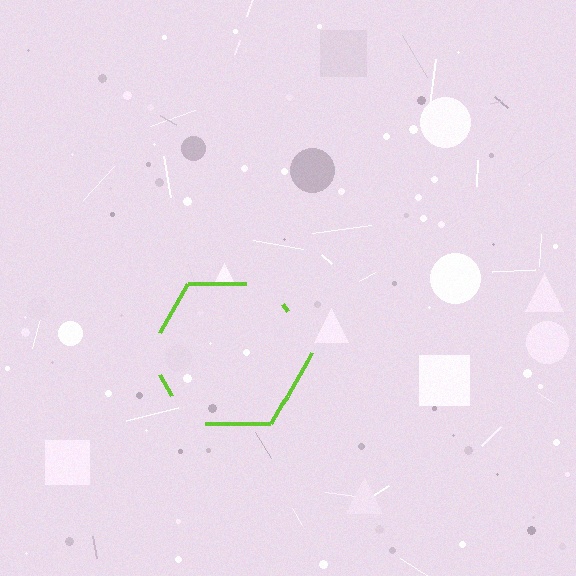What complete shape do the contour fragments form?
The contour fragments form a hexagon.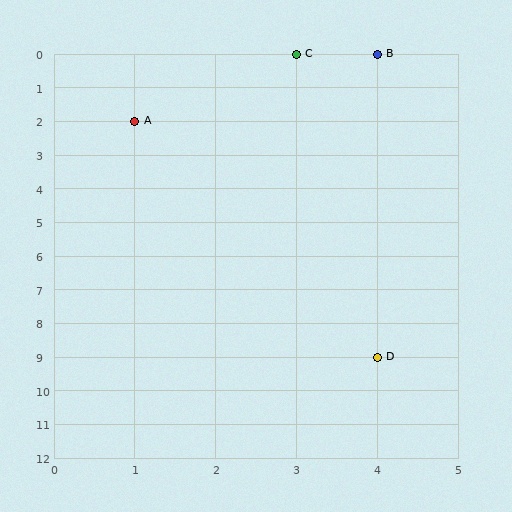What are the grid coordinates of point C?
Point C is at grid coordinates (3, 0).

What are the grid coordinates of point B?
Point B is at grid coordinates (4, 0).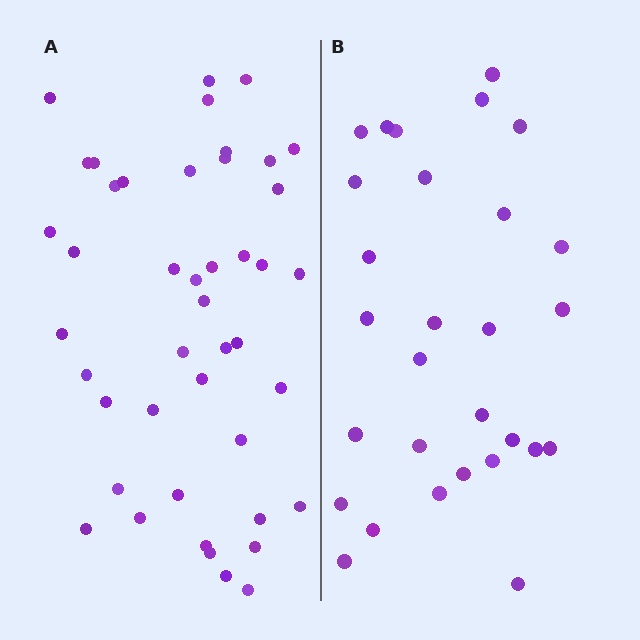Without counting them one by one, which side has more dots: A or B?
Region A (the left region) has more dots.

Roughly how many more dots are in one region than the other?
Region A has approximately 15 more dots than region B.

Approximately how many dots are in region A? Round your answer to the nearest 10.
About 40 dots. (The exact count is 44, which rounds to 40.)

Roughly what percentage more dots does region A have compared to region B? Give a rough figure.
About 50% more.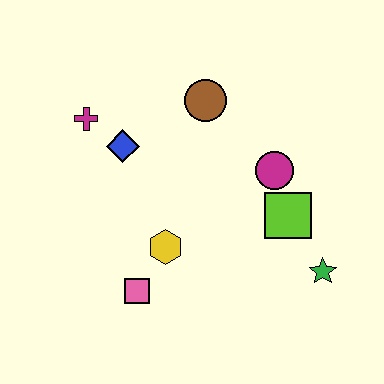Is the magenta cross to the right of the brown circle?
No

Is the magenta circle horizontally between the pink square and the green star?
Yes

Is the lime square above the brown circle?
No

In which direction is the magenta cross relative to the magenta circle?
The magenta cross is to the left of the magenta circle.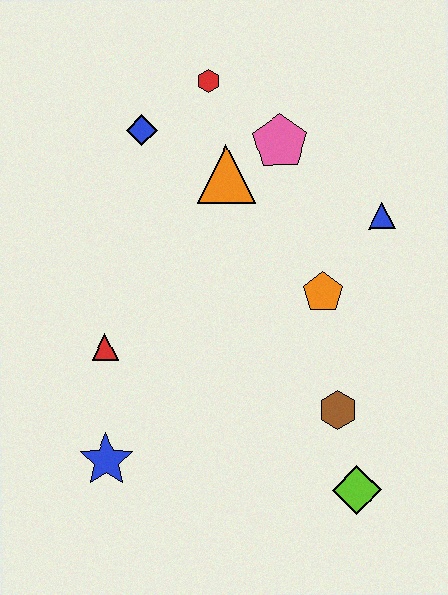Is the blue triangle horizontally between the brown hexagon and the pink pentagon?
No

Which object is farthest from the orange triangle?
The lime diamond is farthest from the orange triangle.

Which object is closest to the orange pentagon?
The blue triangle is closest to the orange pentagon.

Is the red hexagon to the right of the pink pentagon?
No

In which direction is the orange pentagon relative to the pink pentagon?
The orange pentagon is below the pink pentagon.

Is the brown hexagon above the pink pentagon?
No